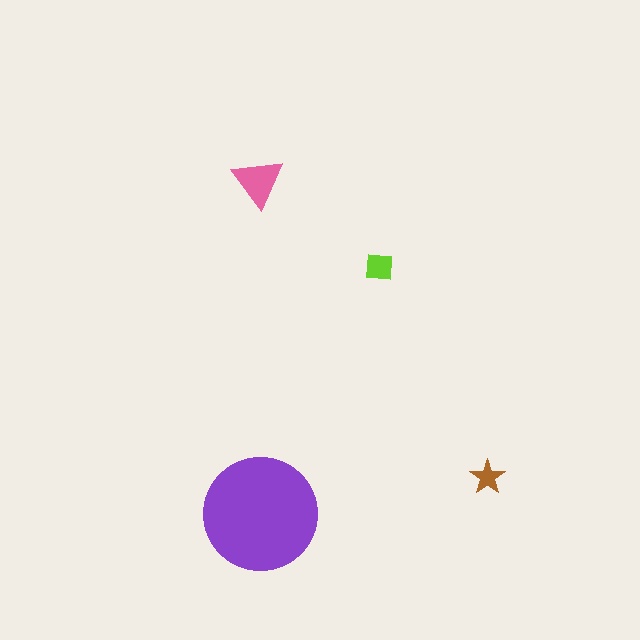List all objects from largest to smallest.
The purple circle, the pink triangle, the lime square, the brown star.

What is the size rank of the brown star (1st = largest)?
4th.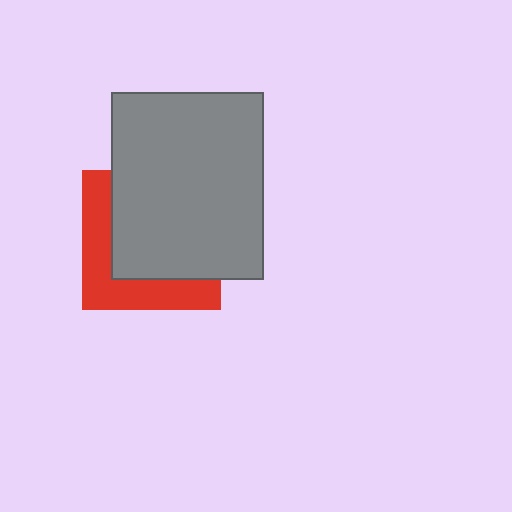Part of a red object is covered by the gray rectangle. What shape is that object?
It is a square.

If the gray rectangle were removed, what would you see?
You would see the complete red square.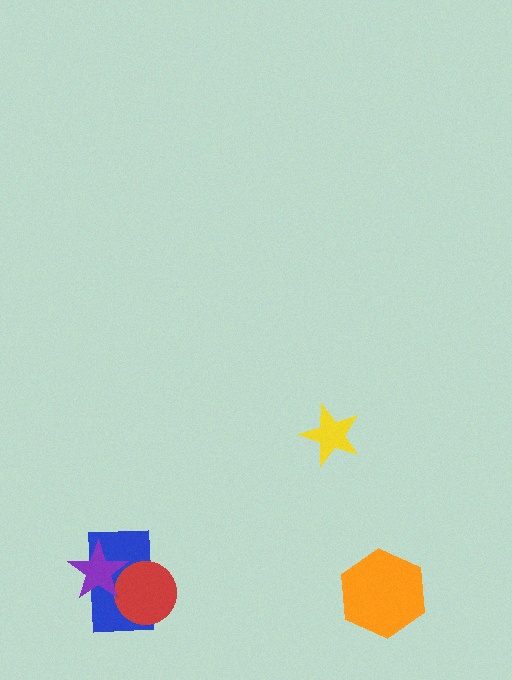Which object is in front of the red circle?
The purple star is in front of the red circle.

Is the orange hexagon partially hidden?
No, no other shape covers it.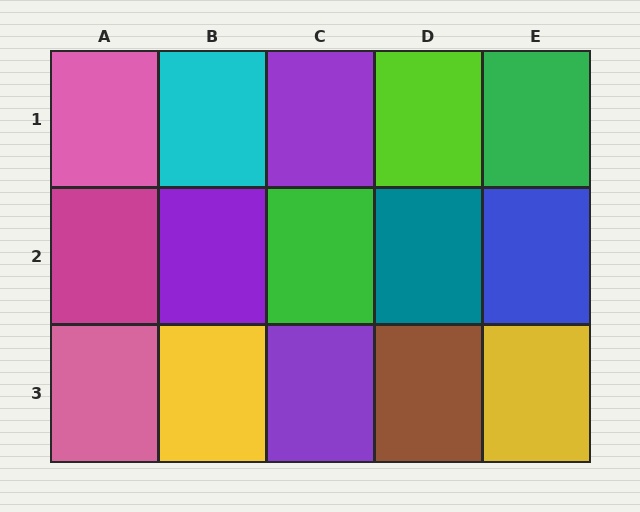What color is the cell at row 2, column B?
Purple.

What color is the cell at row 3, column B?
Yellow.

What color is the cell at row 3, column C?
Purple.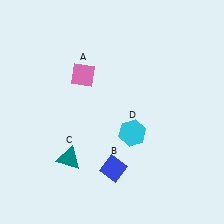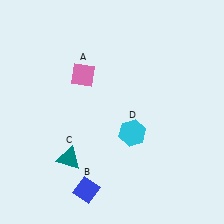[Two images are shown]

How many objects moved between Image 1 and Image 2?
1 object moved between the two images.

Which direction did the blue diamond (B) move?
The blue diamond (B) moved left.